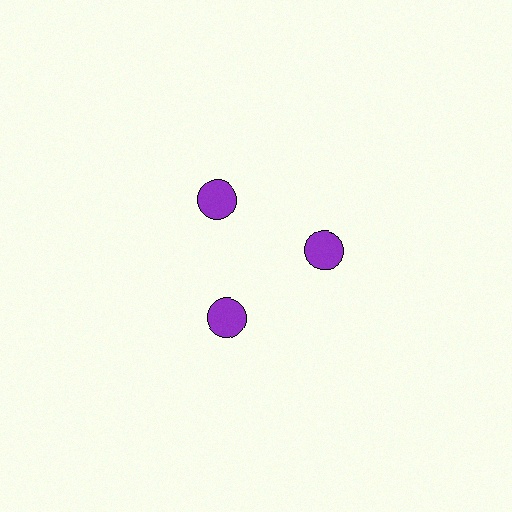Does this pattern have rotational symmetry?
Yes, this pattern has 3-fold rotational symmetry. It looks the same after rotating 120 degrees around the center.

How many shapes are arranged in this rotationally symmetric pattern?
There are 3 shapes, arranged in 3 groups of 1.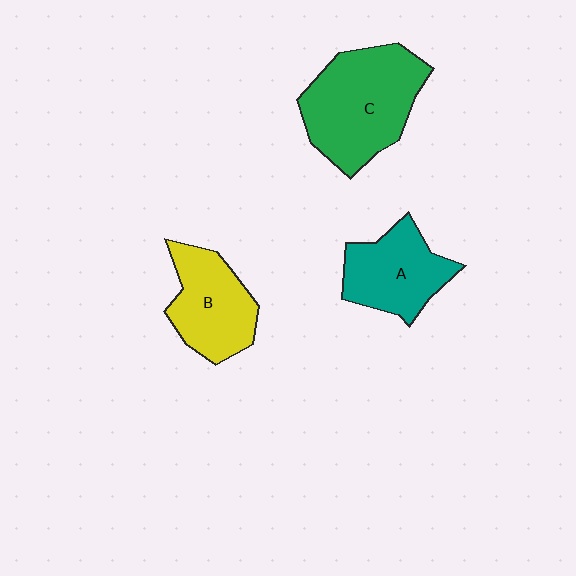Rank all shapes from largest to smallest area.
From largest to smallest: C (green), B (yellow), A (teal).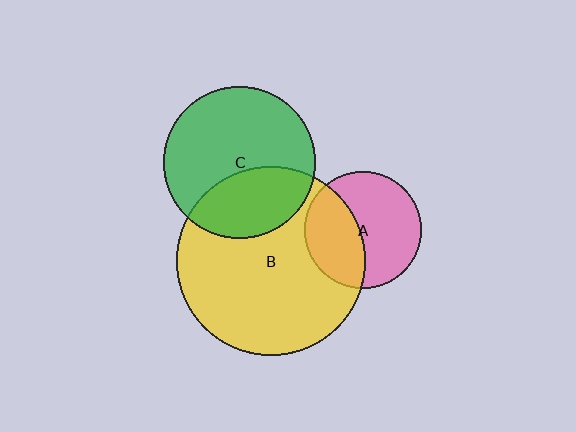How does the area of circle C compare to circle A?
Approximately 1.7 times.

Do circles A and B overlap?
Yes.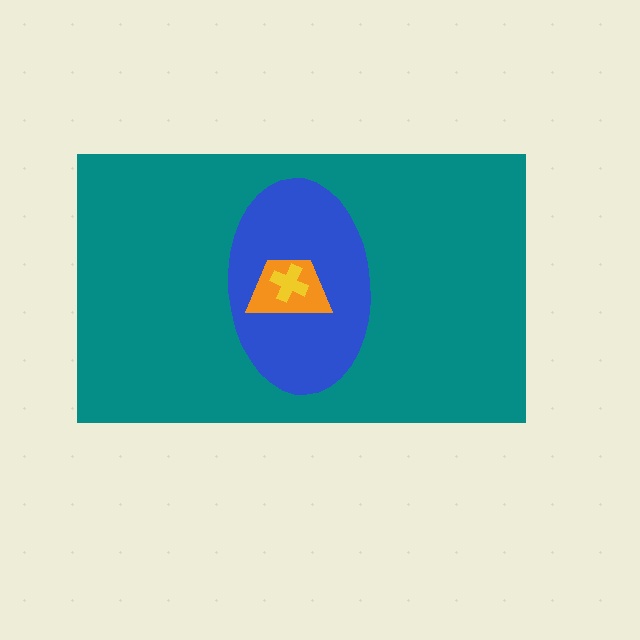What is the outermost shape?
The teal rectangle.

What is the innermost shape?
The yellow cross.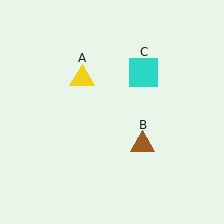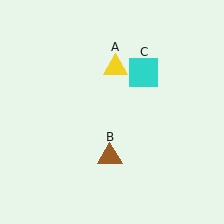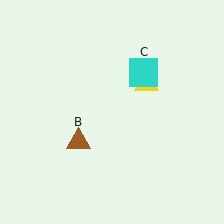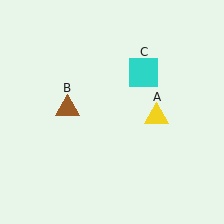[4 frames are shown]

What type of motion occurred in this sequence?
The yellow triangle (object A), brown triangle (object B) rotated clockwise around the center of the scene.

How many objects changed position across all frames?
2 objects changed position: yellow triangle (object A), brown triangle (object B).